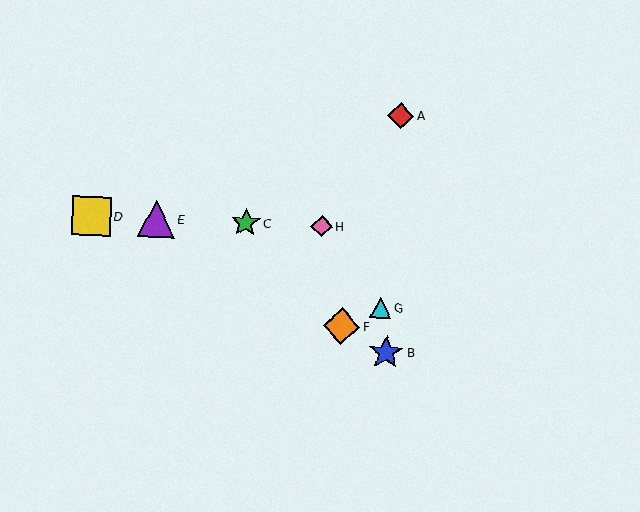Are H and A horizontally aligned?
No, H is at y≈226 and A is at y≈116.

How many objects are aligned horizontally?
4 objects (C, D, E, H) are aligned horizontally.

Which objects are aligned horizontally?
Objects C, D, E, H are aligned horizontally.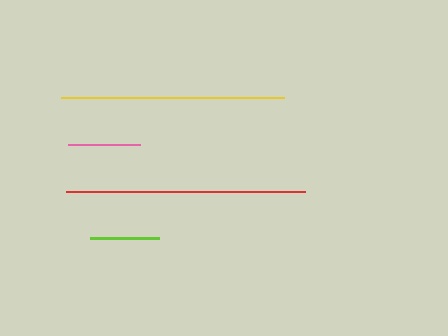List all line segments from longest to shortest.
From longest to shortest: red, yellow, pink, lime.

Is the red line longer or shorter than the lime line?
The red line is longer than the lime line.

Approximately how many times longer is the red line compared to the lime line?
The red line is approximately 3.5 times the length of the lime line.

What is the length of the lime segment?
The lime segment is approximately 68 pixels long.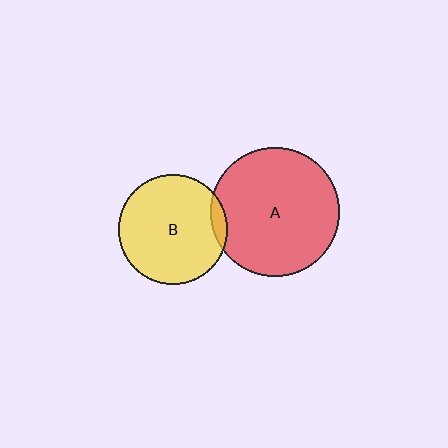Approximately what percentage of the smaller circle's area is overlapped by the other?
Approximately 5%.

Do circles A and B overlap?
Yes.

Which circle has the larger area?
Circle A (red).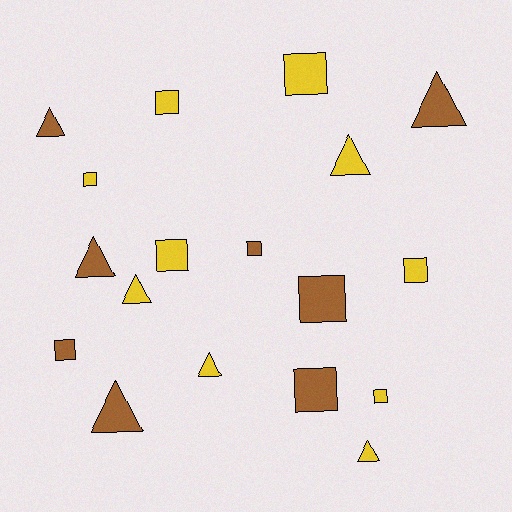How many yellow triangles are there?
There are 4 yellow triangles.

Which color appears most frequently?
Yellow, with 10 objects.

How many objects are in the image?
There are 18 objects.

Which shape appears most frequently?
Square, with 10 objects.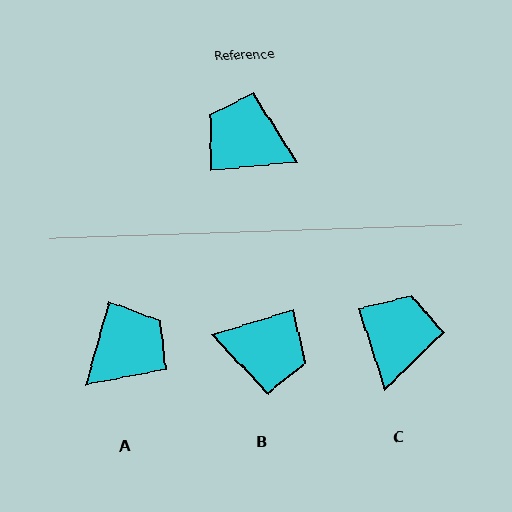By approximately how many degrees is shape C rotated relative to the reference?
Approximately 78 degrees clockwise.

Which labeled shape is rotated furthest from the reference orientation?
B, about 168 degrees away.